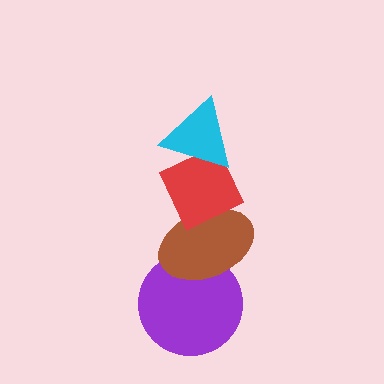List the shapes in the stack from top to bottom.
From top to bottom: the cyan triangle, the red diamond, the brown ellipse, the purple circle.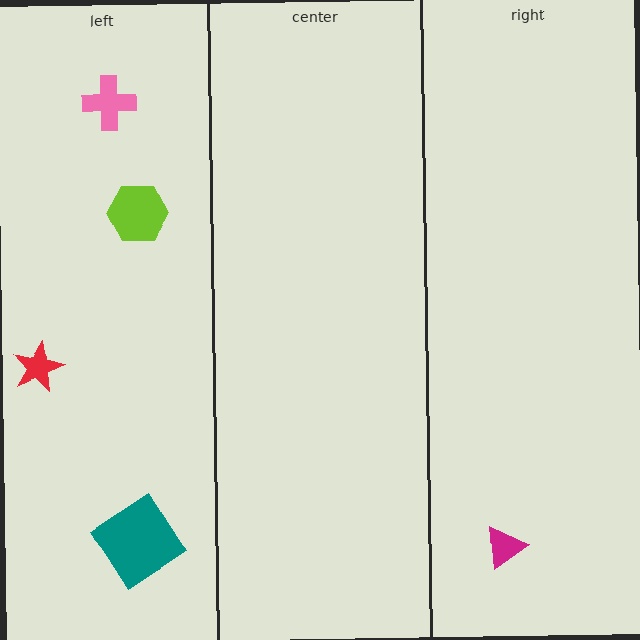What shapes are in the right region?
The magenta triangle.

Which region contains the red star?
The left region.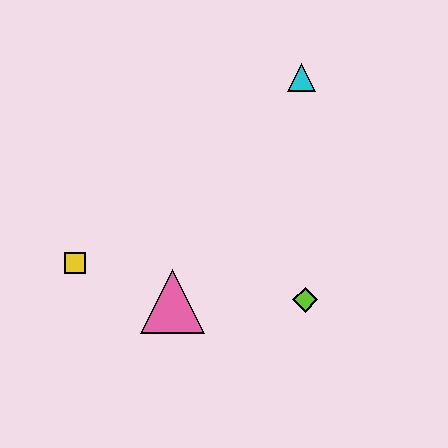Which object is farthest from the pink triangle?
The cyan triangle is farthest from the pink triangle.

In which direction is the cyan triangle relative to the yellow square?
The cyan triangle is to the right of the yellow square.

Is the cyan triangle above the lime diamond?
Yes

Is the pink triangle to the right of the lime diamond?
No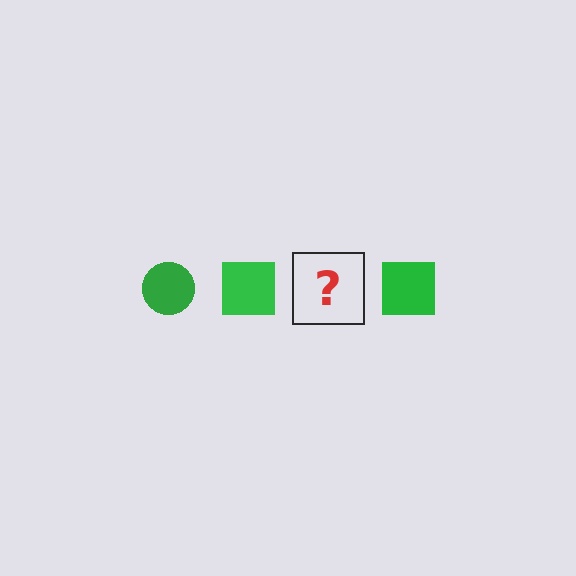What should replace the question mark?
The question mark should be replaced with a green circle.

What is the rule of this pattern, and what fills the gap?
The rule is that the pattern cycles through circle, square shapes in green. The gap should be filled with a green circle.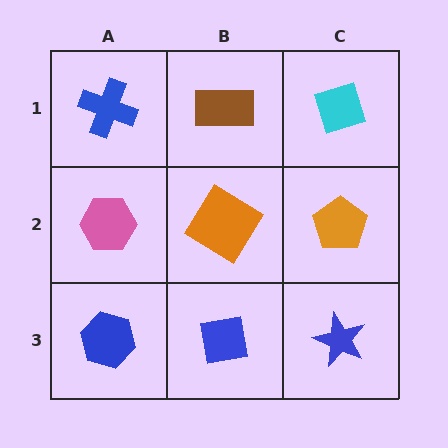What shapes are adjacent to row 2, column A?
A blue cross (row 1, column A), a blue hexagon (row 3, column A), an orange diamond (row 2, column B).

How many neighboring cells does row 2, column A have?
3.